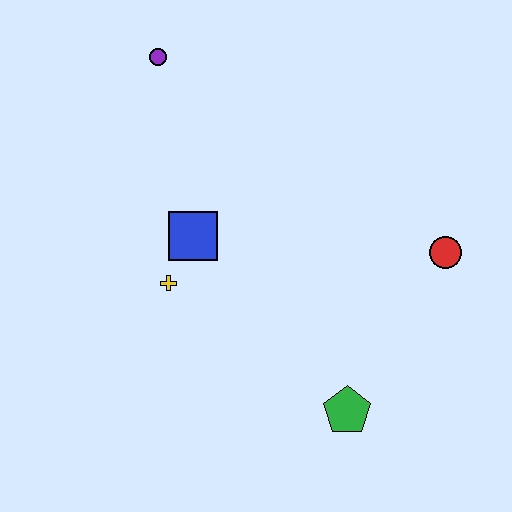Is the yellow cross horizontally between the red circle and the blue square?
No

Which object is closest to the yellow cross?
The blue square is closest to the yellow cross.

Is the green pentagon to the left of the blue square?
No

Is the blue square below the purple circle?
Yes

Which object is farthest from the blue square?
The red circle is farthest from the blue square.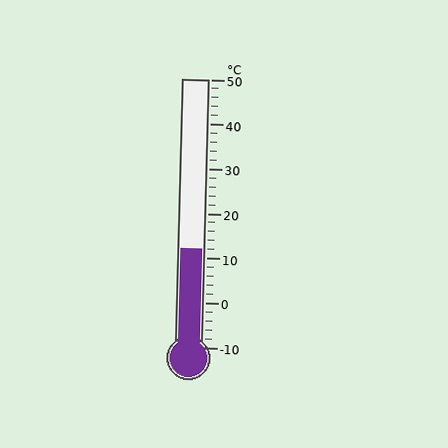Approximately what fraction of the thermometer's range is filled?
The thermometer is filled to approximately 35% of its range.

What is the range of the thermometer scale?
The thermometer scale ranges from -10°C to 50°C.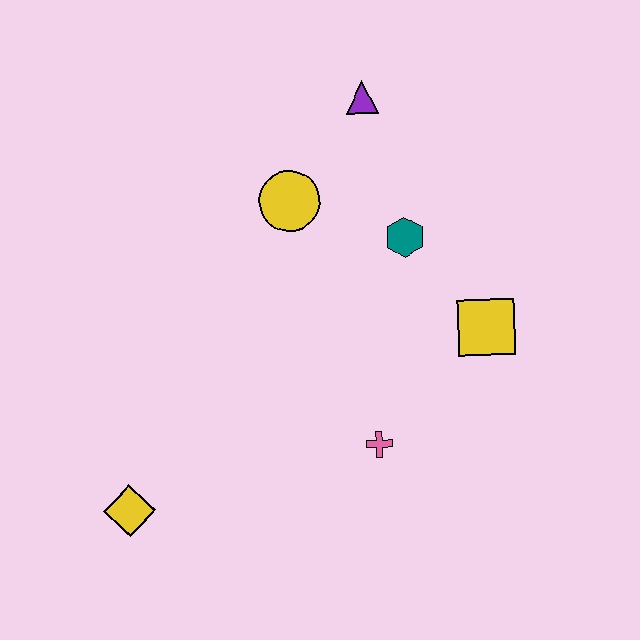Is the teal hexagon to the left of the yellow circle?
No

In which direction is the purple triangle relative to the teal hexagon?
The purple triangle is above the teal hexagon.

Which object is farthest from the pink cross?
The purple triangle is farthest from the pink cross.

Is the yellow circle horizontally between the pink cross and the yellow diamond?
Yes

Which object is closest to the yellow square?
The teal hexagon is closest to the yellow square.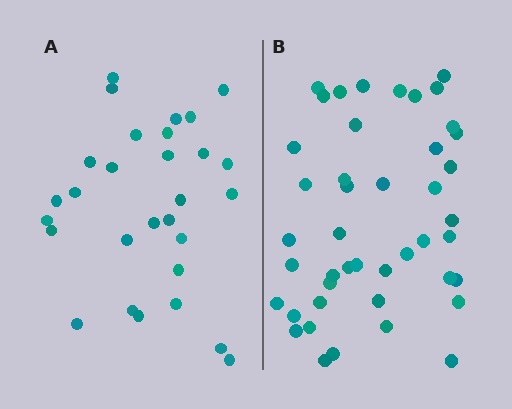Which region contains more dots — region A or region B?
Region B (the right region) has more dots.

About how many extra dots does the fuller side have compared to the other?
Region B has approximately 15 more dots than region A.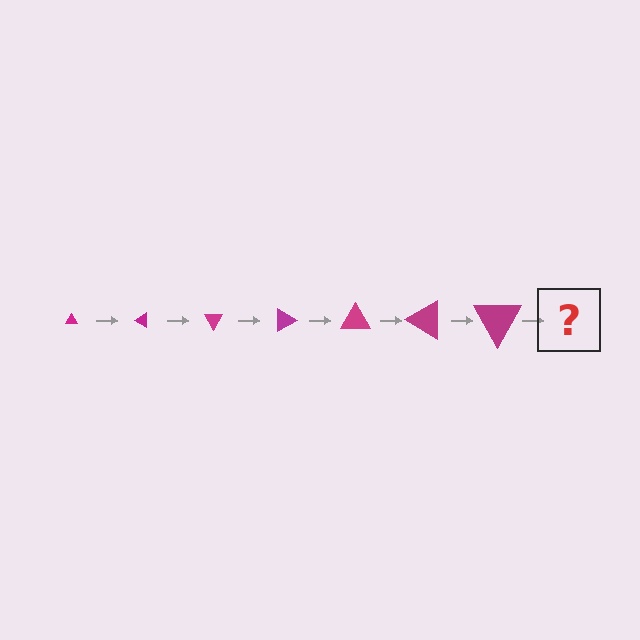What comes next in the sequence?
The next element should be a triangle, larger than the previous one and rotated 210 degrees from the start.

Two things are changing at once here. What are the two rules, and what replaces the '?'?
The two rules are that the triangle grows larger each step and it rotates 30 degrees each step. The '?' should be a triangle, larger than the previous one and rotated 210 degrees from the start.